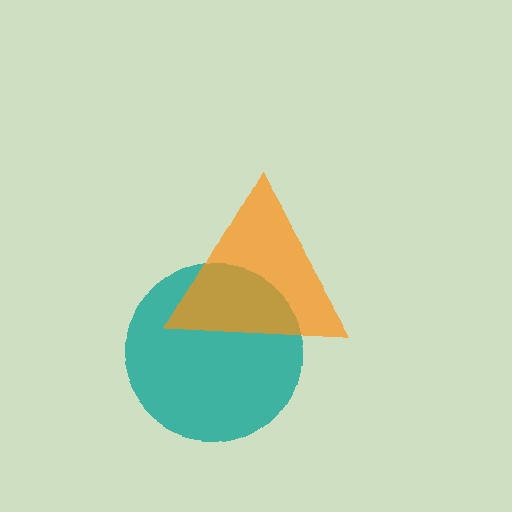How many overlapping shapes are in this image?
There are 2 overlapping shapes in the image.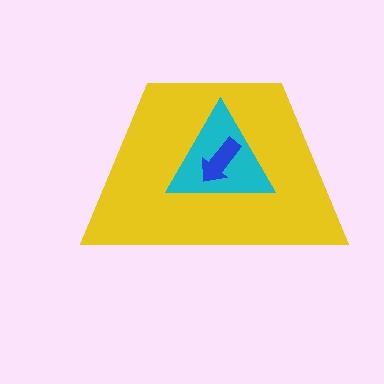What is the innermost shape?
The blue arrow.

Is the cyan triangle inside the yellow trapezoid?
Yes.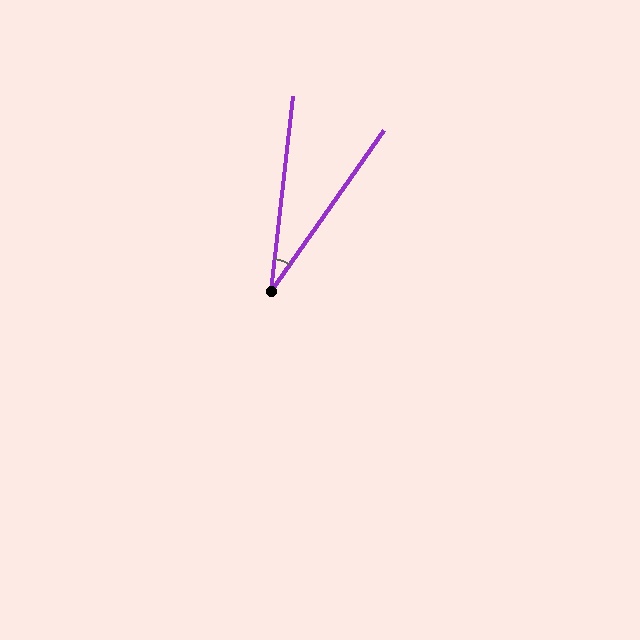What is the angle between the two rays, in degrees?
Approximately 29 degrees.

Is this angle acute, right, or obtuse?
It is acute.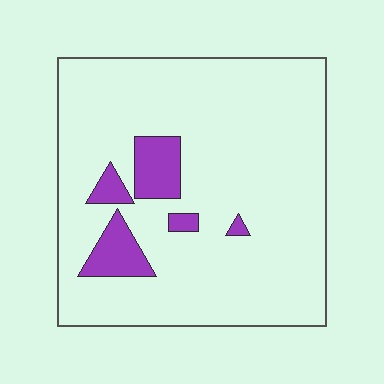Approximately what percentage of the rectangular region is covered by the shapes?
Approximately 10%.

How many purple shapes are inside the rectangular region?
5.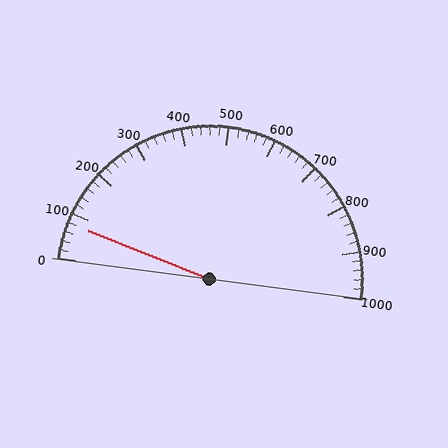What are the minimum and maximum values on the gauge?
The gauge ranges from 0 to 1000.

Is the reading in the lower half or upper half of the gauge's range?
The reading is in the lower half of the range (0 to 1000).